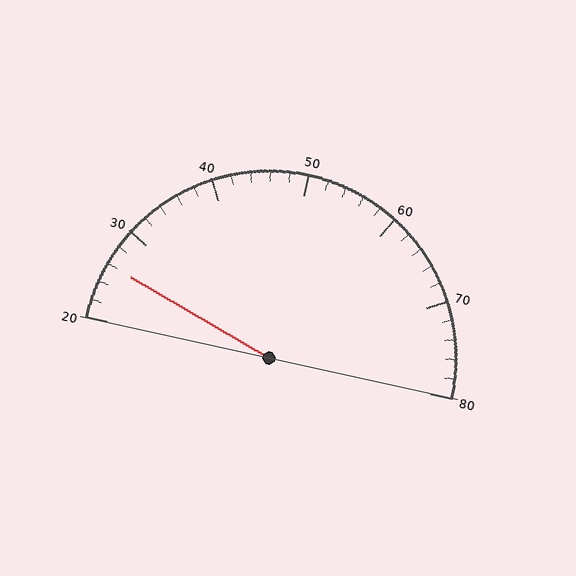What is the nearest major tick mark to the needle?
The nearest major tick mark is 30.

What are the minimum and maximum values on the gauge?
The gauge ranges from 20 to 80.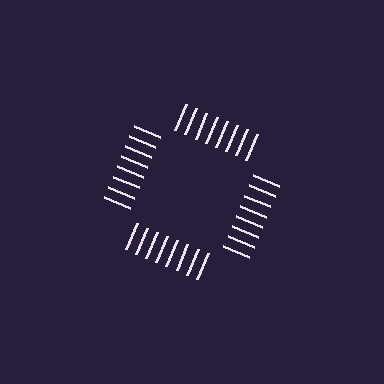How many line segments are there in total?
32 — 8 along each of the 4 edges.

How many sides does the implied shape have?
4 sides — the line-ends trace a square.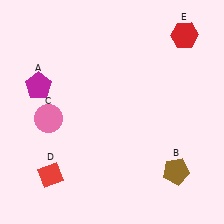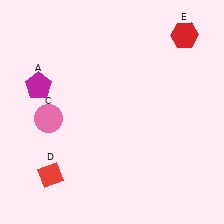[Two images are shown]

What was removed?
The brown pentagon (B) was removed in Image 2.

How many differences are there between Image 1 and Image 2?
There is 1 difference between the two images.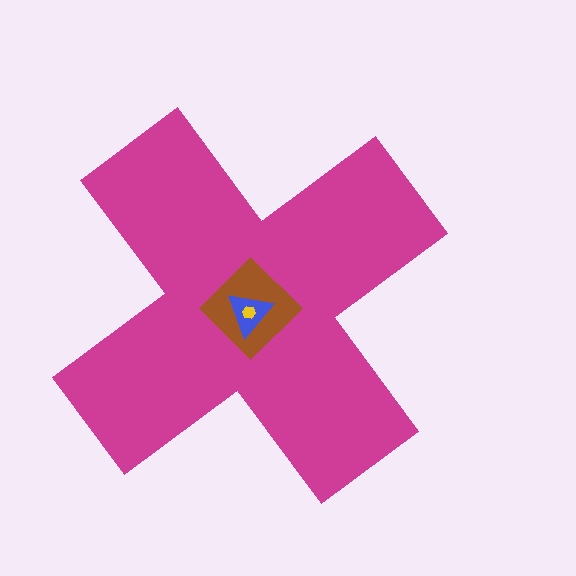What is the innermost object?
The yellow hexagon.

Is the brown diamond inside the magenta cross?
Yes.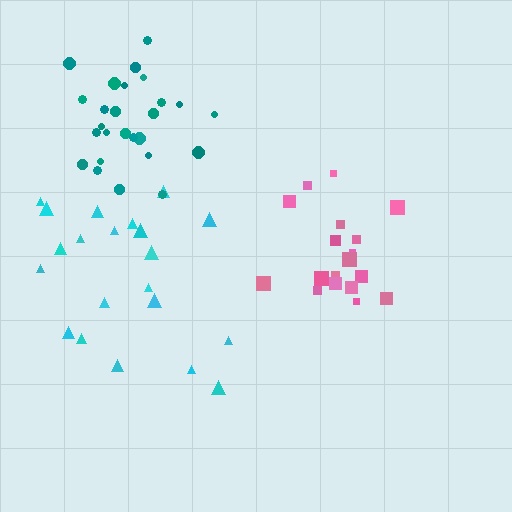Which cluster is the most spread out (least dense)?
Cyan.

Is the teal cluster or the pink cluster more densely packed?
Teal.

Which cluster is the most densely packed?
Teal.